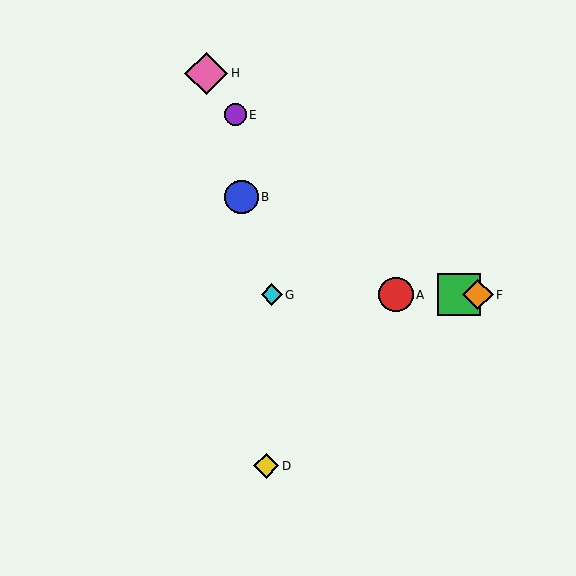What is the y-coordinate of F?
Object F is at y≈295.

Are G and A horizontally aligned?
Yes, both are at y≈295.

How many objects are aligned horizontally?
4 objects (A, C, F, G) are aligned horizontally.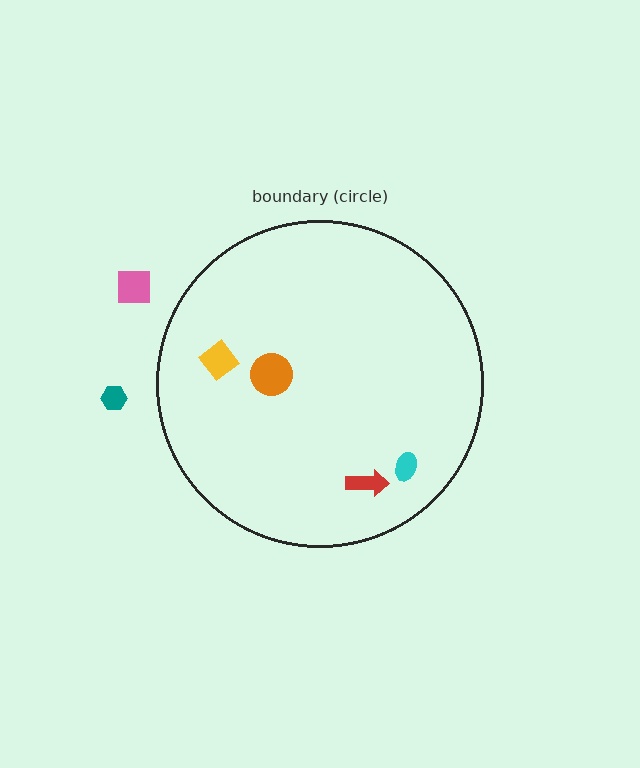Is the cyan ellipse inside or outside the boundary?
Inside.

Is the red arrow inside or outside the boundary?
Inside.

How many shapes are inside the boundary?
4 inside, 2 outside.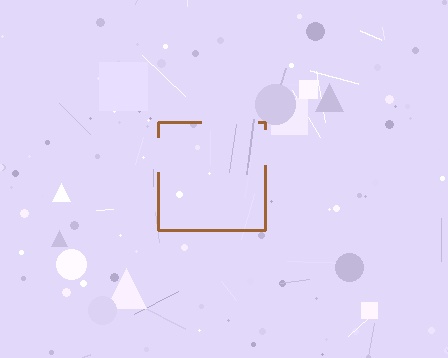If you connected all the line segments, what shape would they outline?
They would outline a square.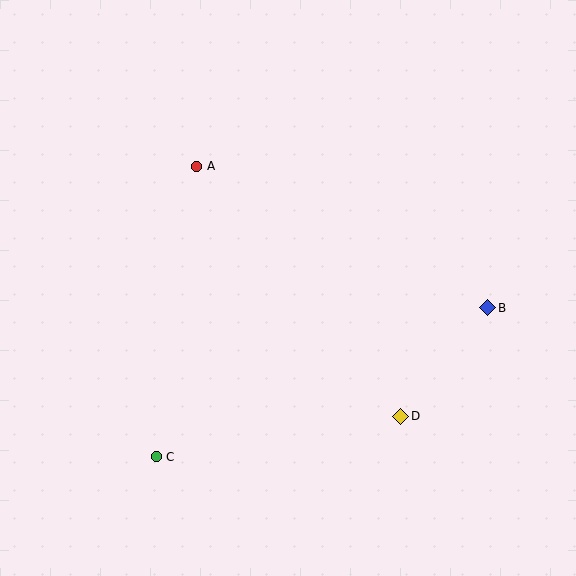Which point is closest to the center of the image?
Point A at (197, 166) is closest to the center.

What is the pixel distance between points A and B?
The distance between A and B is 323 pixels.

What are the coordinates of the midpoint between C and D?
The midpoint between C and D is at (278, 436).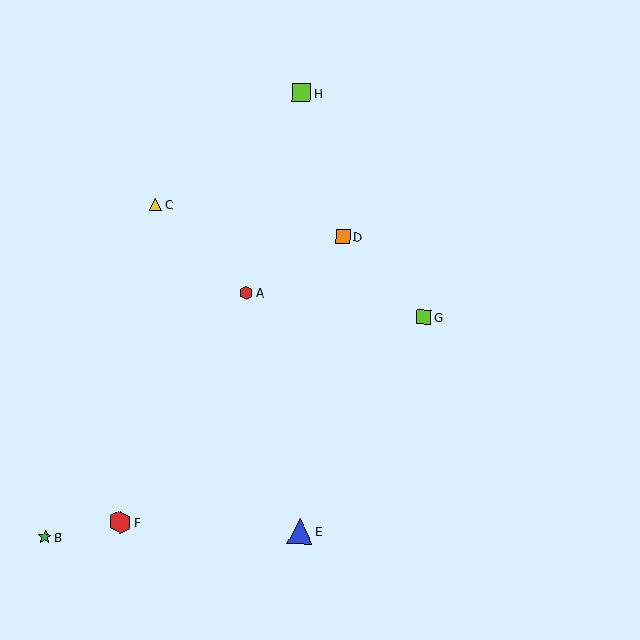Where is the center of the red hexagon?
The center of the red hexagon is at (246, 293).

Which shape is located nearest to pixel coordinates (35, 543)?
The green star (labeled B) at (45, 537) is nearest to that location.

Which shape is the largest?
The blue triangle (labeled E) is the largest.